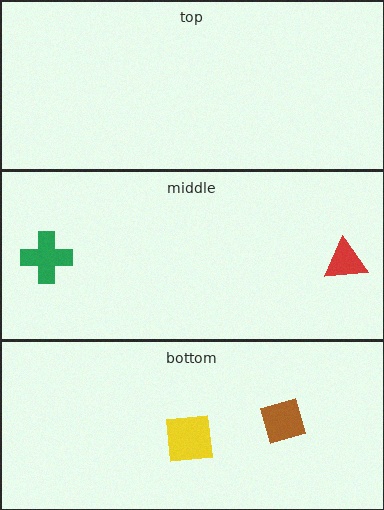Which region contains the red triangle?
The middle region.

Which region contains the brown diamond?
The bottom region.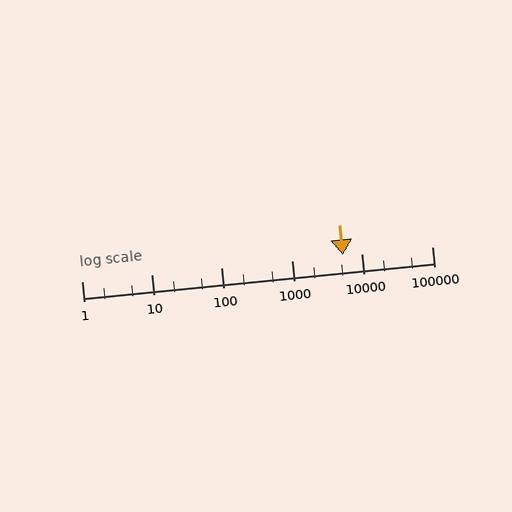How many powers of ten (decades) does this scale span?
The scale spans 5 decades, from 1 to 100000.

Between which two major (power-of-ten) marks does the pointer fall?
The pointer is between 1000 and 10000.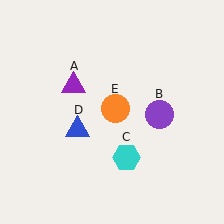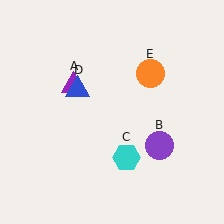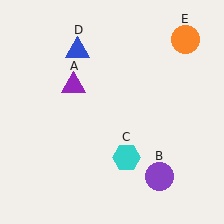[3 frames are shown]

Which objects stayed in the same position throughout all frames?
Purple triangle (object A) and cyan hexagon (object C) remained stationary.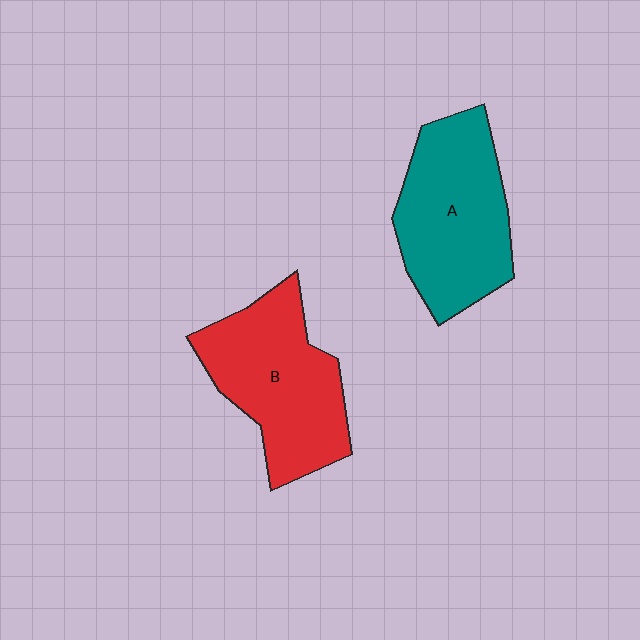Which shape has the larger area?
Shape A (teal).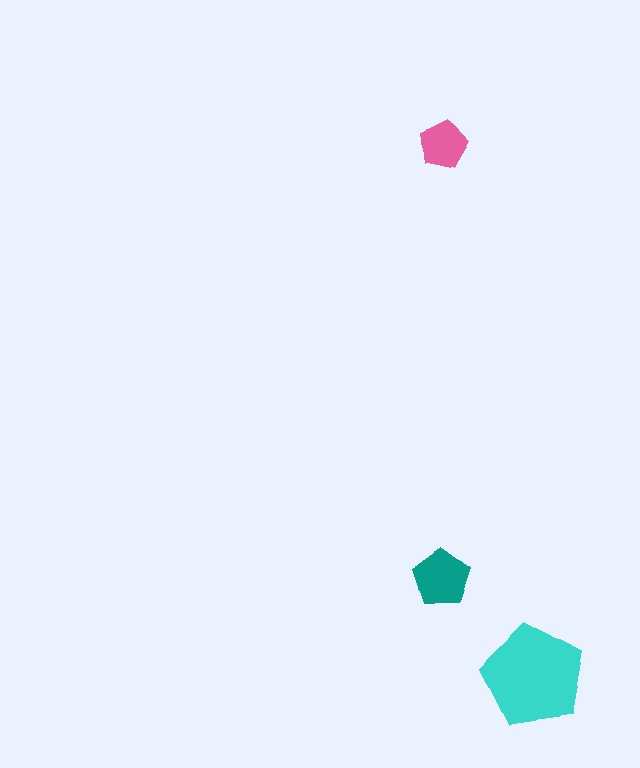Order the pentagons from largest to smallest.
the cyan one, the teal one, the pink one.